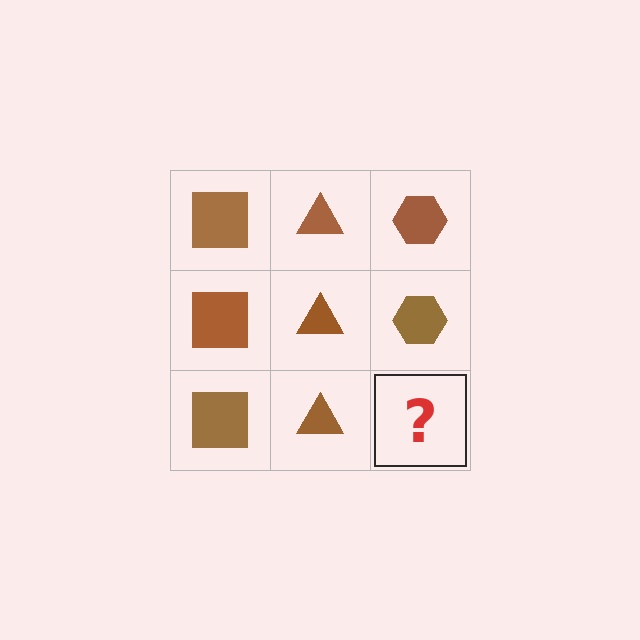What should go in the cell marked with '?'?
The missing cell should contain a brown hexagon.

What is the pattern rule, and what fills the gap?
The rule is that each column has a consistent shape. The gap should be filled with a brown hexagon.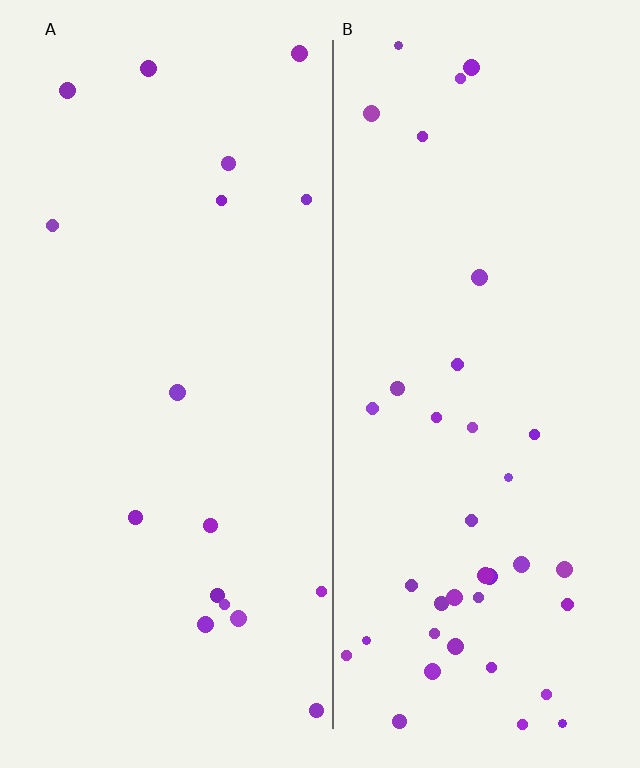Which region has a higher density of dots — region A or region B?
B (the right).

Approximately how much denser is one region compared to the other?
Approximately 2.3× — region B over region A.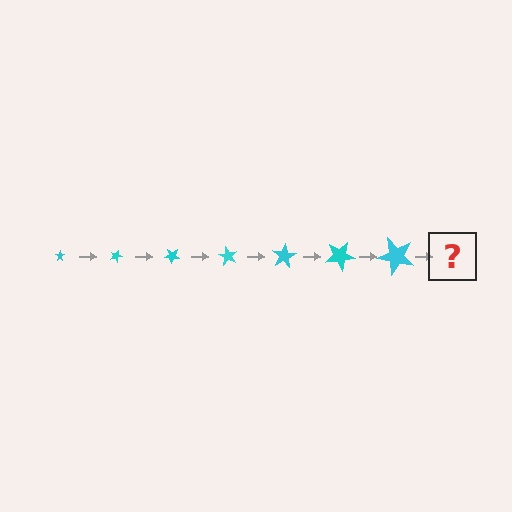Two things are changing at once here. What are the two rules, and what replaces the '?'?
The two rules are that the star grows larger each step and it rotates 20 degrees each step. The '?' should be a star, larger than the previous one and rotated 140 degrees from the start.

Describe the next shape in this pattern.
It should be a star, larger than the previous one and rotated 140 degrees from the start.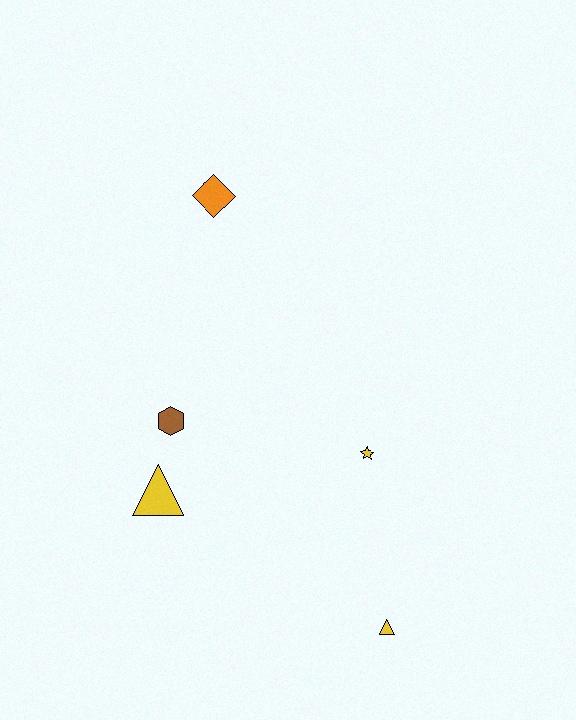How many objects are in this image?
There are 5 objects.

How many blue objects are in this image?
There are no blue objects.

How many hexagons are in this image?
There is 1 hexagon.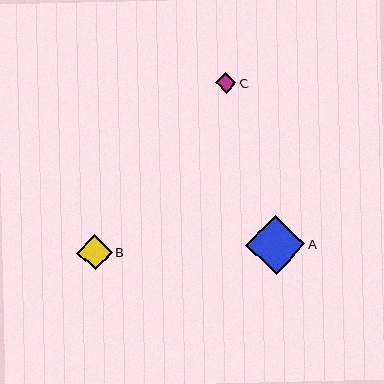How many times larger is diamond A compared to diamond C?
Diamond A is approximately 2.9 times the size of diamond C.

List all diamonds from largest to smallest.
From largest to smallest: A, B, C.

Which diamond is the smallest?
Diamond C is the smallest with a size of approximately 20 pixels.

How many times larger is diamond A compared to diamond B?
Diamond A is approximately 1.7 times the size of diamond B.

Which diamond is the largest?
Diamond A is the largest with a size of approximately 59 pixels.